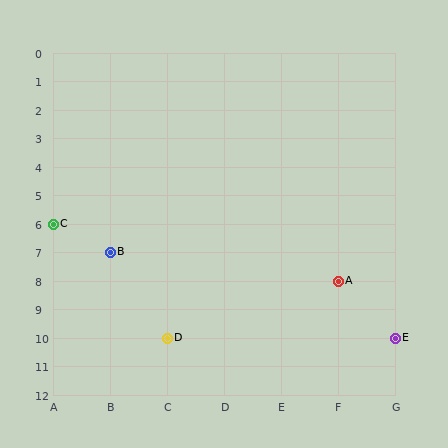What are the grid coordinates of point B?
Point B is at grid coordinates (B, 7).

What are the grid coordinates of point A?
Point A is at grid coordinates (F, 8).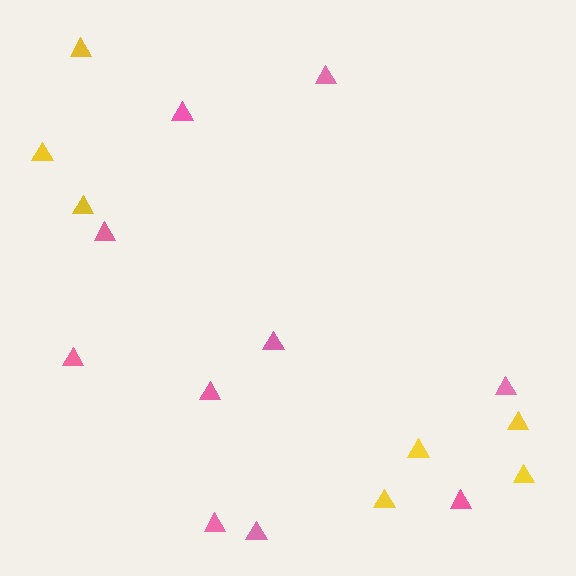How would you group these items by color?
There are 2 groups: one group of yellow triangles (7) and one group of pink triangles (10).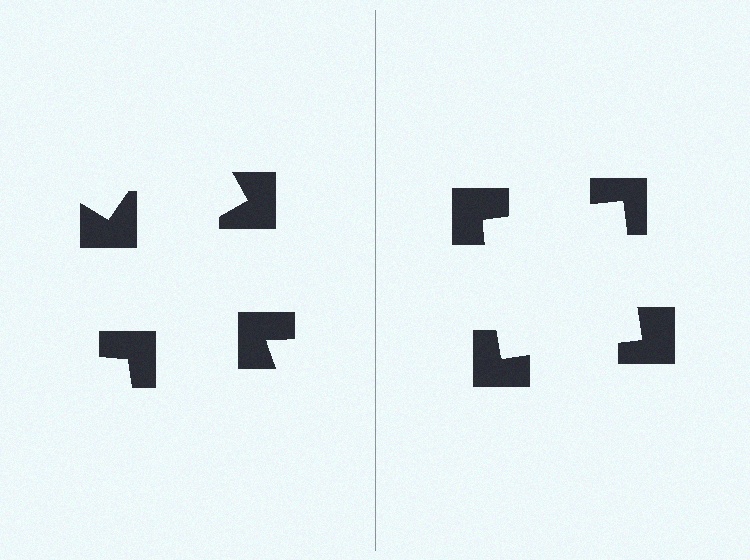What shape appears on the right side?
An illusory square.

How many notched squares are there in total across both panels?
8 — 4 on each side.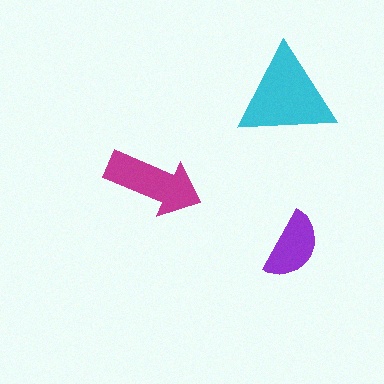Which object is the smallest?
The purple semicircle.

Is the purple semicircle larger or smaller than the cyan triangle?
Smaller.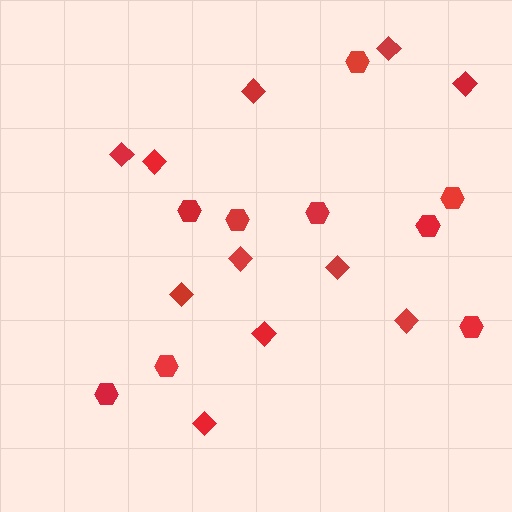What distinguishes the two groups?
There are 2 groups: one group of hexagons (9) and one group of diamonds (11).